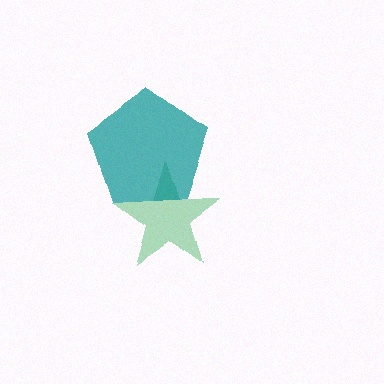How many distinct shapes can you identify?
There are 2 distinct shapes: a green star, a teal pentagon.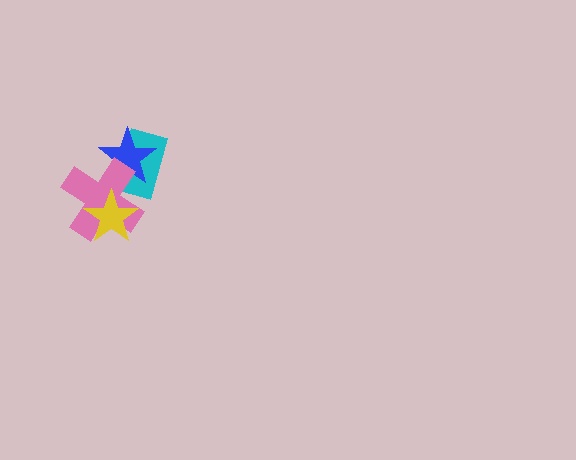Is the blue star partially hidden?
Yes, it is partially covered by another shape.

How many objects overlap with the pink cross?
3 objects overlap with the pink cross.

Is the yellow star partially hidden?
No, no other shape covers it.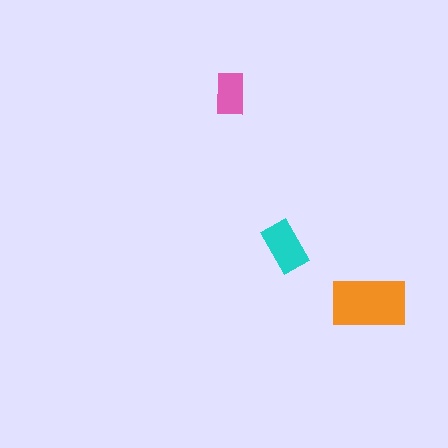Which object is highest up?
The pink rectangle is topmost.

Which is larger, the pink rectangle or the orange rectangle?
The orange one.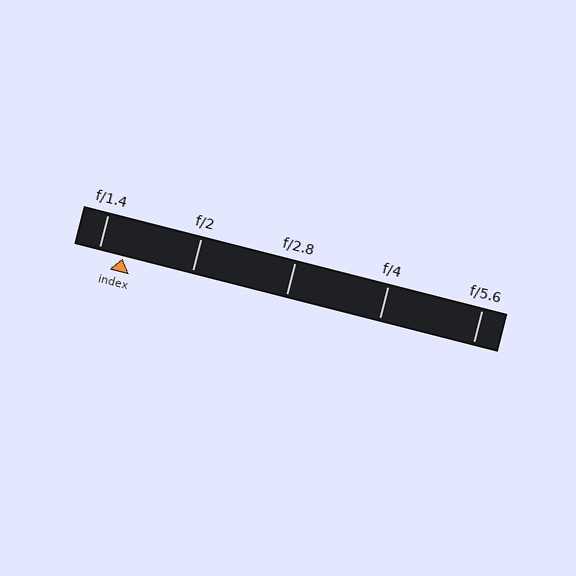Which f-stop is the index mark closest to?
The index mark is closest to f/1.4.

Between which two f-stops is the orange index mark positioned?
The index mark is between f/1.4 and f/2.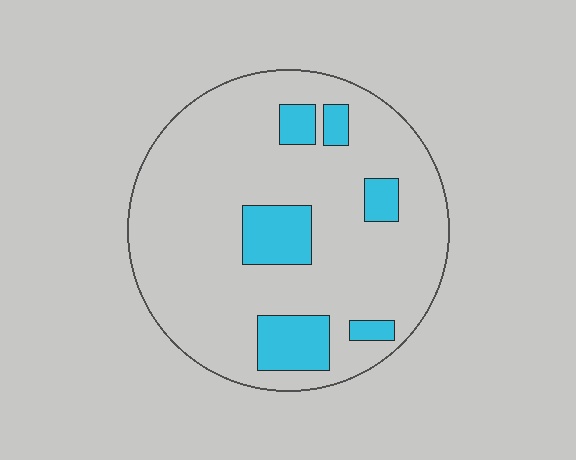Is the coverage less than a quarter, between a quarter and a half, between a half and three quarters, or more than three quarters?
Less than a quarter.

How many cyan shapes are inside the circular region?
6.